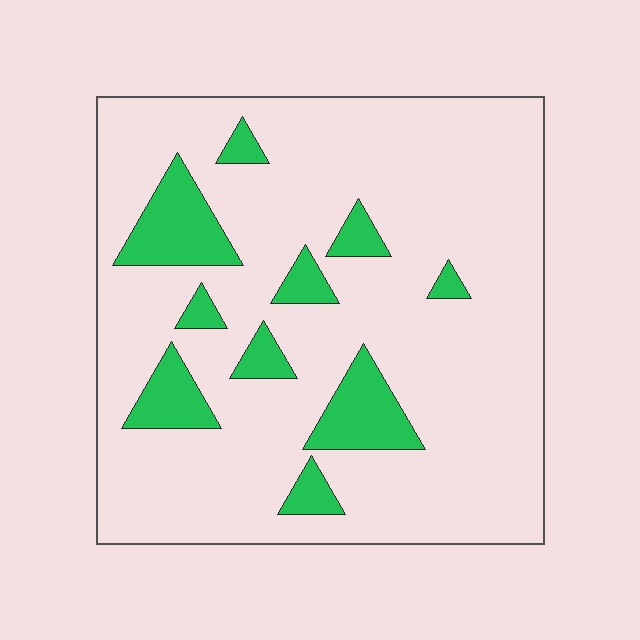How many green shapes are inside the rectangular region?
10.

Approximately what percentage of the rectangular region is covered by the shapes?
Approximately 15%.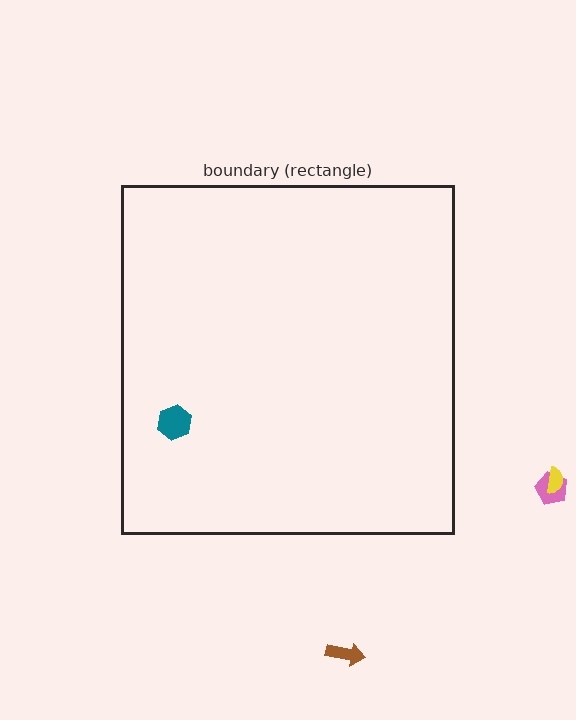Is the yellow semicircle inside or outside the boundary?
Outside.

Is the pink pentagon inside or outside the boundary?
Outside.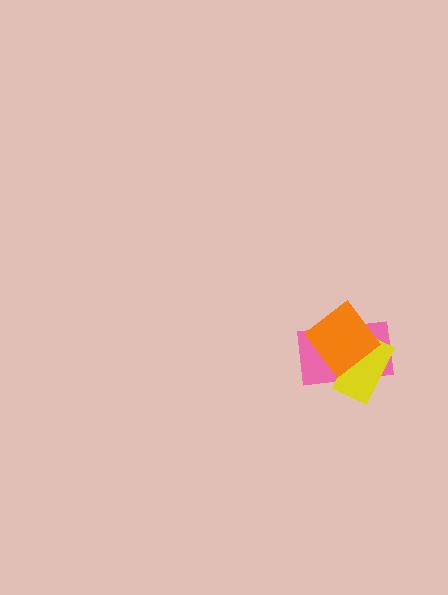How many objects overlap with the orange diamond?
2 objects overlap with the orange diamond.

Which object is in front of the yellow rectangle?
The orange diamond is in front of the yellow rectangle.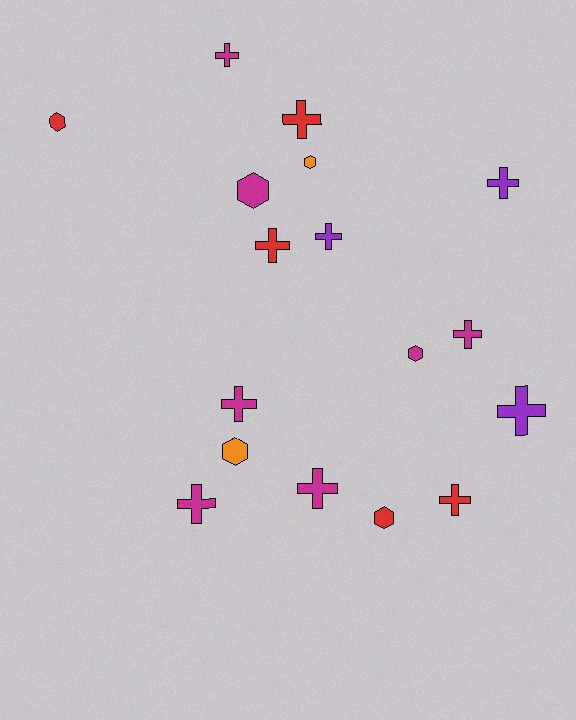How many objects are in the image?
There are 17 objects.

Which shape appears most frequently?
Cross, with 11 objects.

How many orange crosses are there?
There are no orange crosses.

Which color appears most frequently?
Magenta, with 7 objects.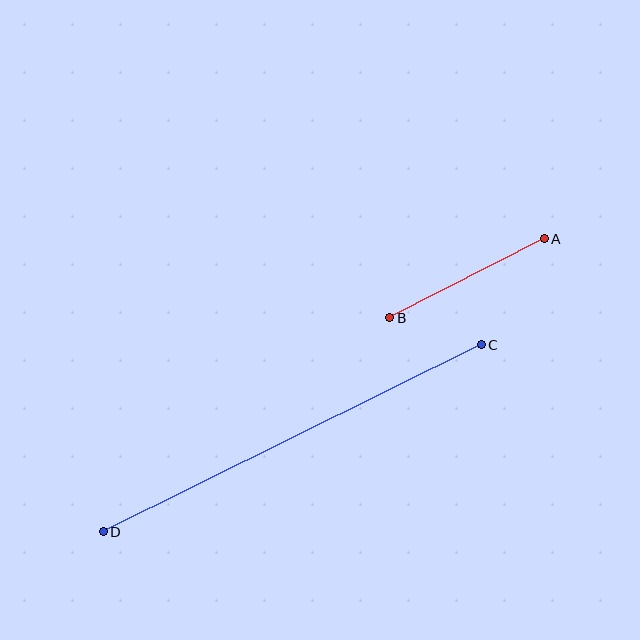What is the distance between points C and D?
The distance is approximately 422 pixels.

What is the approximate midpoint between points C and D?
The midpoint is at approximately (292, 438) pixels.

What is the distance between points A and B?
The distance is approximately 173 pixels.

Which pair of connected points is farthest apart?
Points C and D are farthest apart.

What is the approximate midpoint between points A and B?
The midpoint is at approximately (467, 278) pixels.